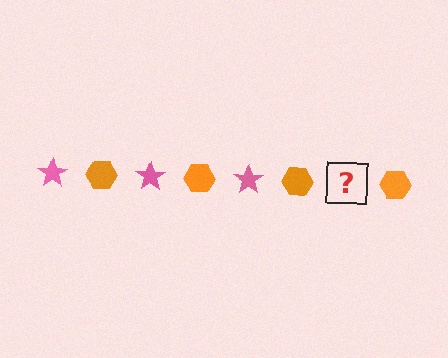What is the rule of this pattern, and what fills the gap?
The rule is that the pattern alternates between pink star and orange hexagon. The gap should be filled with a pink star.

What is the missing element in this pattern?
The missing element is a pink star.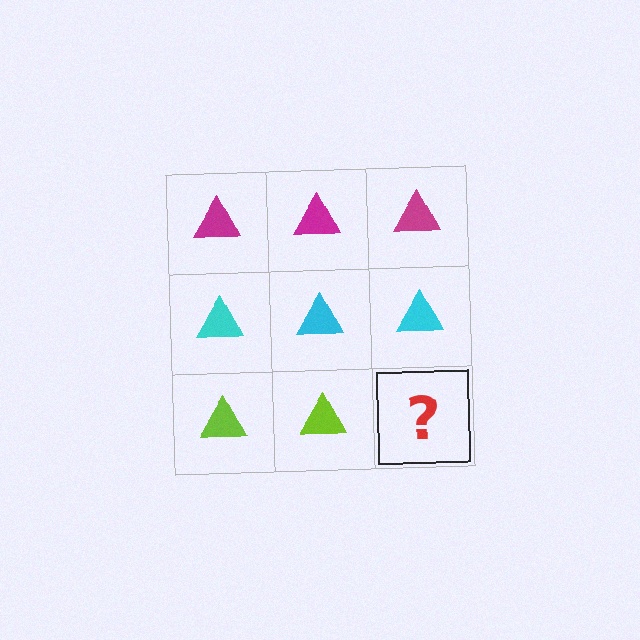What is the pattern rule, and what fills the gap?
The rule is that each row has a consistent color. The gap should be filled with a lime triangle.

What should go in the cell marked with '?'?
The missing cell should contain a lime triangle.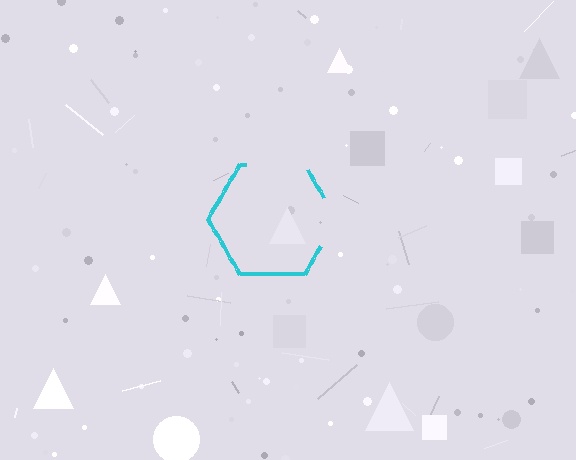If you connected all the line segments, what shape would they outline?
They would outline a hexagon.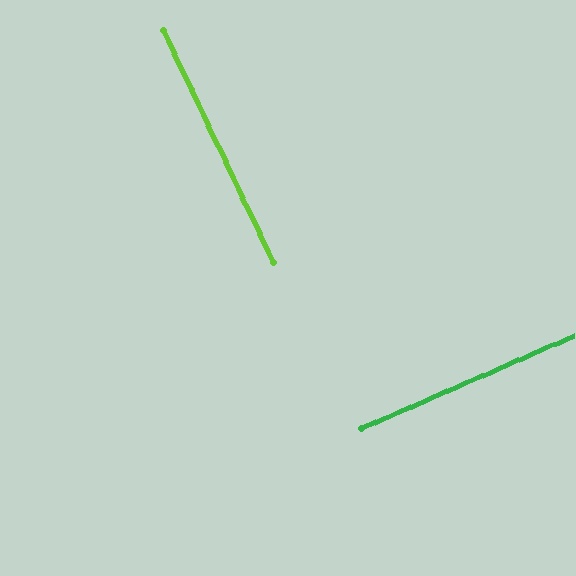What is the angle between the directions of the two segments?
Approximately 88 degrees.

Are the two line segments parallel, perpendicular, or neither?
Perpendicular — they meet at approximately 88°.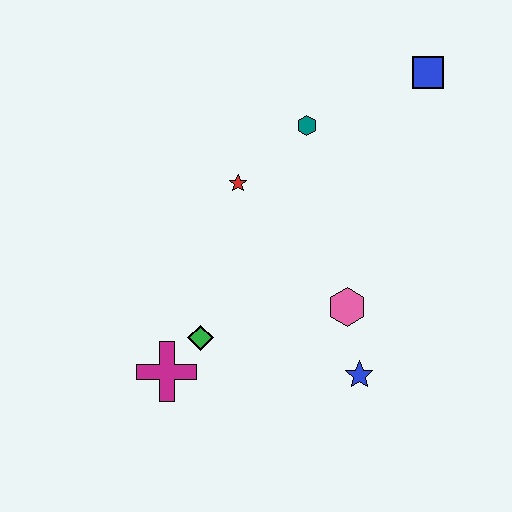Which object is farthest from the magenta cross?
The blue square is farthest from the magenta cross.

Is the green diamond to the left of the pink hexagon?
Yes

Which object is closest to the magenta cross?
The green diamond is closest to the magenta cross.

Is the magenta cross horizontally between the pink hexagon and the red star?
No